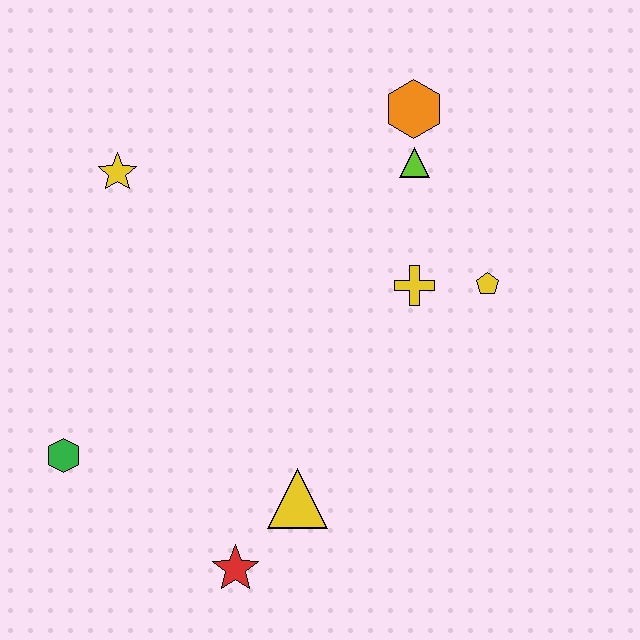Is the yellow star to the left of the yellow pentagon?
Yes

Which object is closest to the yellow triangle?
The red star is closest to the yellow triangle.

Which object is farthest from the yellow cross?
The green hexagon is farthest from the yellow cross.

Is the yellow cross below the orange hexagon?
Yes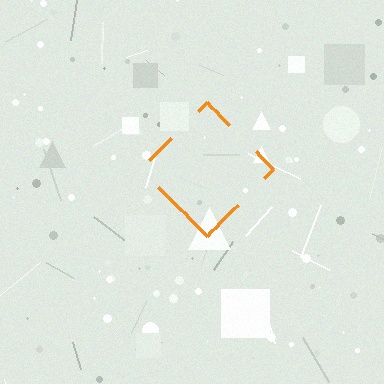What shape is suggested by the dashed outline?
The dashed outline suggests a diamond.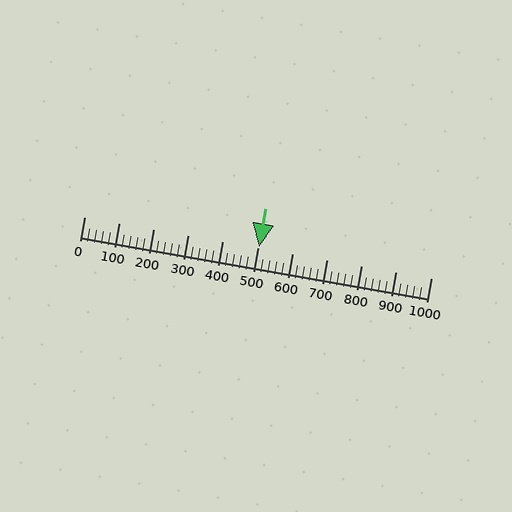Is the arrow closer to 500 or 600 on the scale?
The arrow is closer to 500.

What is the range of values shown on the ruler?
The ruler shows values from 0 to 1000.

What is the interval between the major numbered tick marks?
The major tick marks are spaced 100 units apart.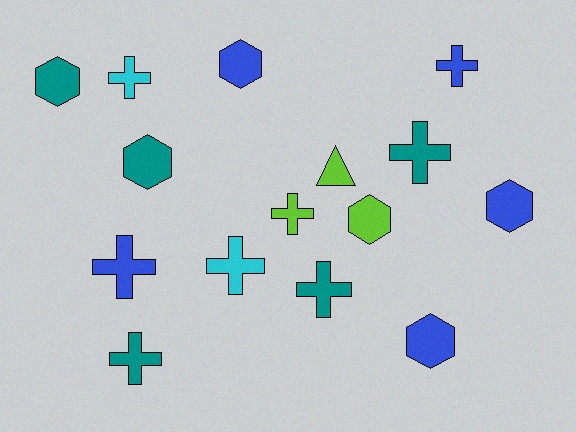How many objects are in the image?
There are 15 objects.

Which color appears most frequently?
Teal, with 5 objects.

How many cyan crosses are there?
There are 2 cyan crosses.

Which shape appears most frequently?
Cross, with 8 objects.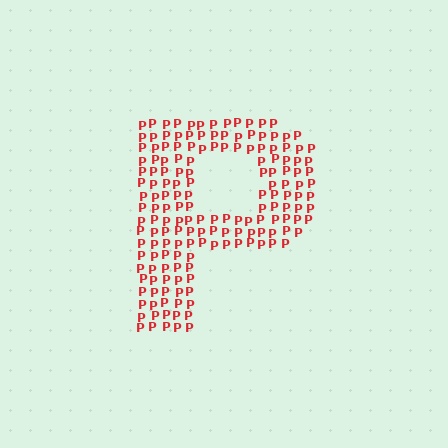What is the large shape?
The large shape is the letter P.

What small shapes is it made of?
It is made of small letter P's.